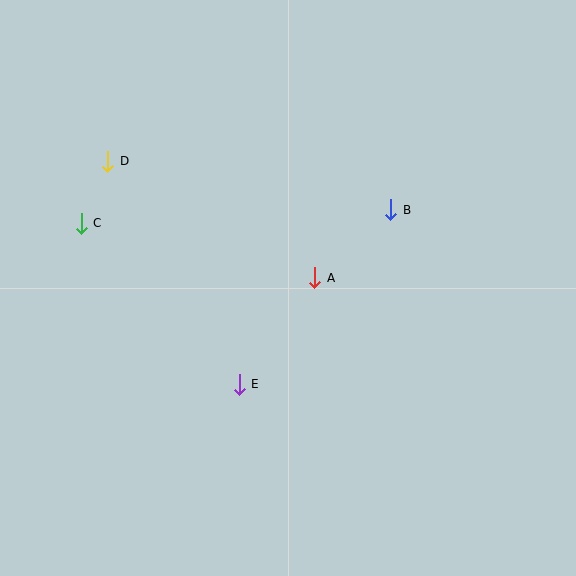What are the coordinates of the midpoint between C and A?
The midpoint between C and A is at (198, 251).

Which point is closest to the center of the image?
Point A at (315, 278) is closest to the center.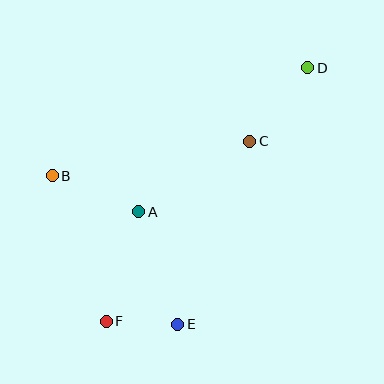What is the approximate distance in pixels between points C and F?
The distance between C and F is approximately 230 pixels.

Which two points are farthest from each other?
Points D and F are farthest from each other.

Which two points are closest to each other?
Points E and F are closest to each other.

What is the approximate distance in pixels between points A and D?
The distance between A and D is approximately 222 pixels.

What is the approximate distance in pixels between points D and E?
The distance between D and E is approximately 288 pixels.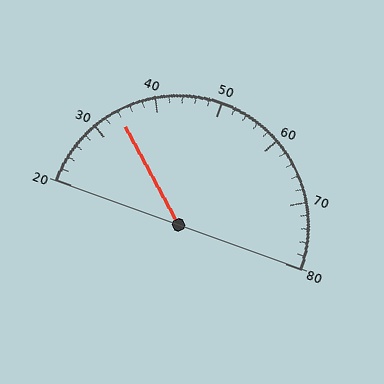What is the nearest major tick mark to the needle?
The nearest major tick mark is 30.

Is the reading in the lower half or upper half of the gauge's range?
The reading is in the lower half of the range (20 to 80).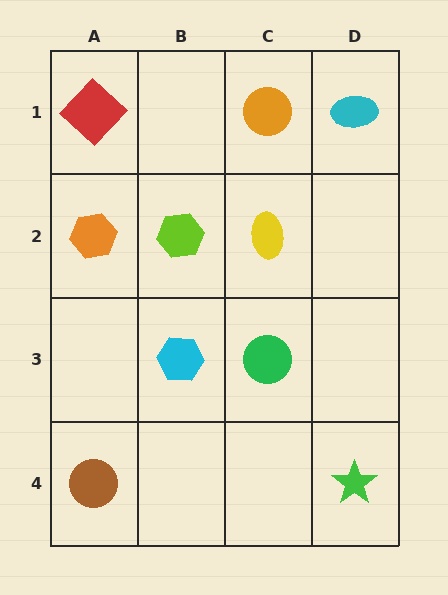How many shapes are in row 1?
3 shapes.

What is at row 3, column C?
A green circle.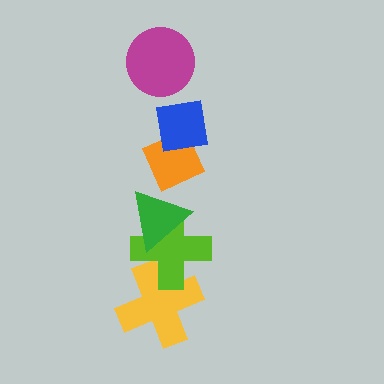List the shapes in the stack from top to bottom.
From top to bottom: the magenta circle, the blue square, the orange diamond, the green triangle, the lime cross, the yellow cross.